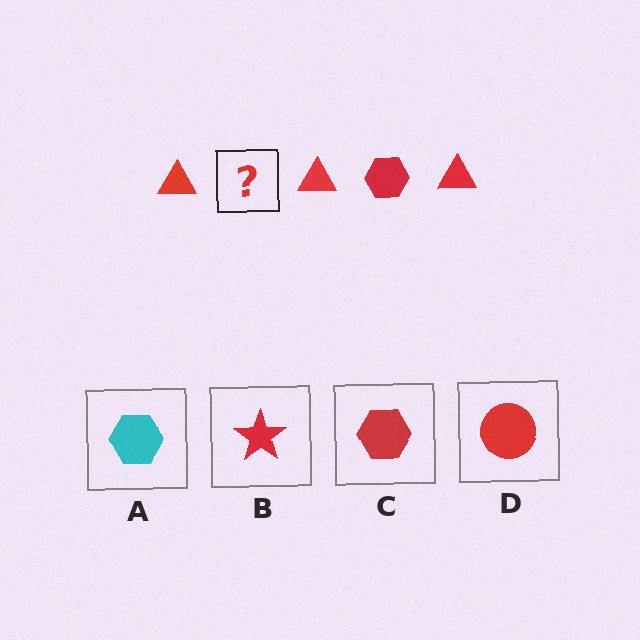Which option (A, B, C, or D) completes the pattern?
C.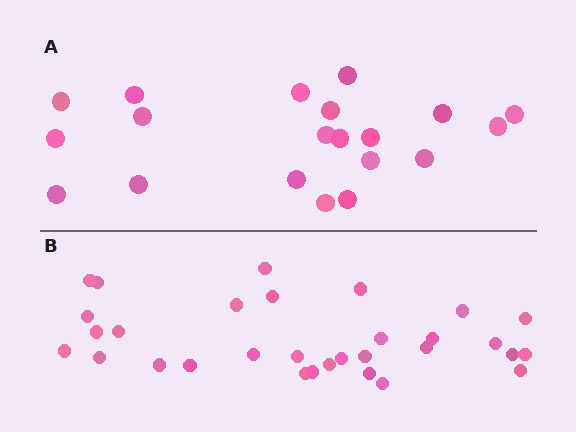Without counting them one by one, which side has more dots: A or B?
Region B (the bottom region) has more dots.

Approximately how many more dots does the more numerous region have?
Region B has roughly 12 or so more dots than region A.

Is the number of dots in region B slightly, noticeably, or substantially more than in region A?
Region B has substantially more. The ratio is roughly 1.6 to 1.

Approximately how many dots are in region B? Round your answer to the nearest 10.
About 30 dots. (The exact count is 31, which rounds to 30.)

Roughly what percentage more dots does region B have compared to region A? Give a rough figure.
About 55% more.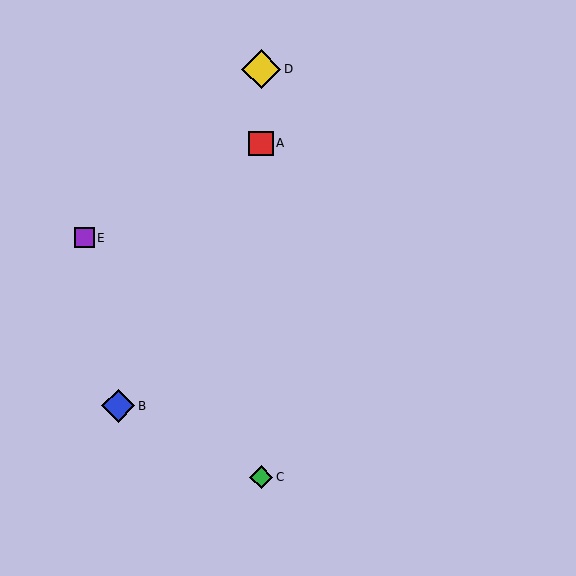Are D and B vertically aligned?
No, D is at x≈261 and B is at x≈118.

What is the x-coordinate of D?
Object D is at x≈261.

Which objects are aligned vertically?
Objects A, C, D are aligned vertically.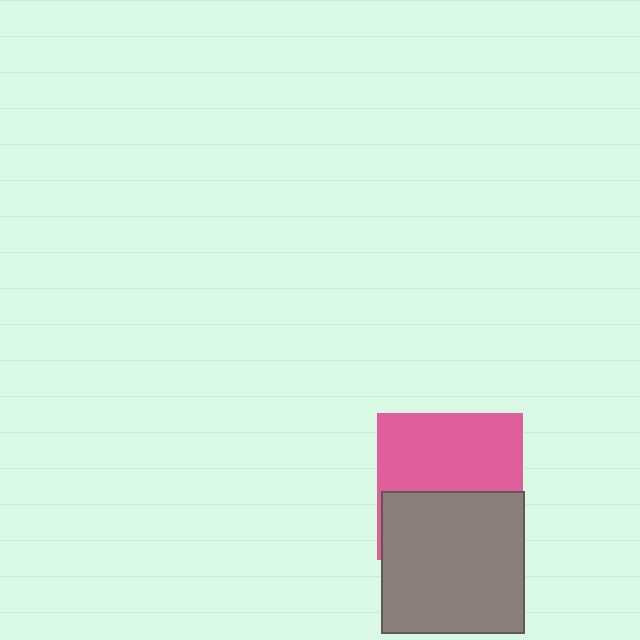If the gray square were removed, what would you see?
You would see the complete pink square.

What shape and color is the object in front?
The object in front is a gray square.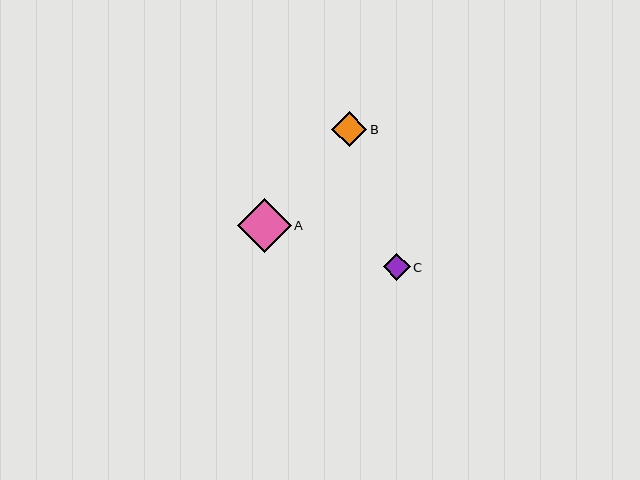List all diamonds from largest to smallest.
From largest to smallest: A, B, C.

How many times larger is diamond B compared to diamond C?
Diamond B is approximately 1.3 times the size of diamond C.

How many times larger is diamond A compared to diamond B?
Diamond A is approximately 1.5 times the size of diamond B.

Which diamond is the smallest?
Diamond C is the smallest with a size of approximately 27 pixels.